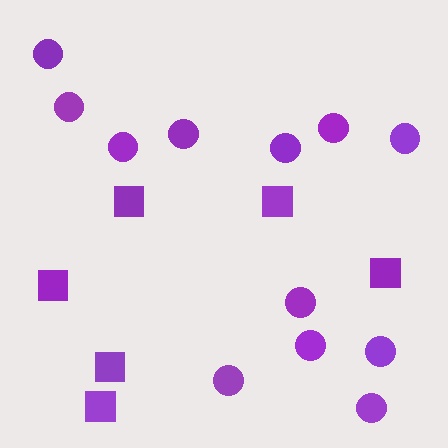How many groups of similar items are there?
There are 2 groups: one group of squares (6) and one group of circles (12).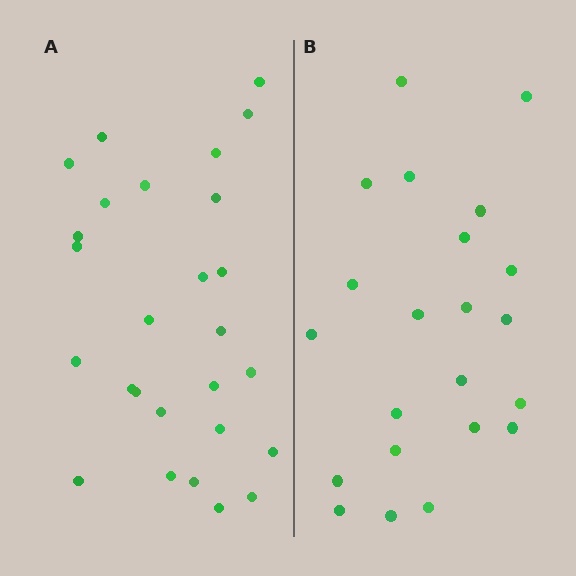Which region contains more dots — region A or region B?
Region A (the left region) has more dots.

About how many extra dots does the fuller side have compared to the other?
Region A has about 5 more dots than region B.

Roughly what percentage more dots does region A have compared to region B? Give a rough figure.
About 25% more.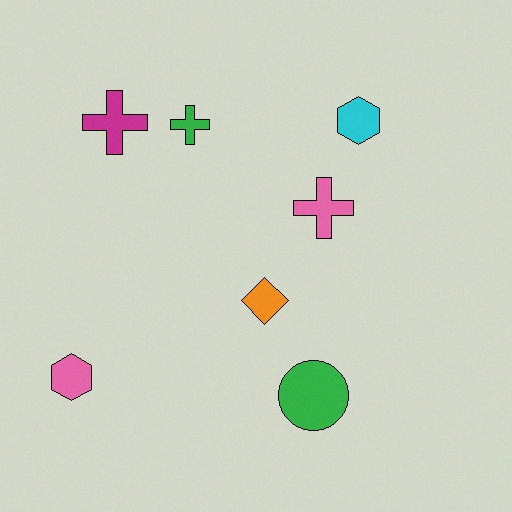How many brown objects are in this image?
There are no brown objects.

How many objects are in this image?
There are 7 objects.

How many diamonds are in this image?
There is 1 diamond.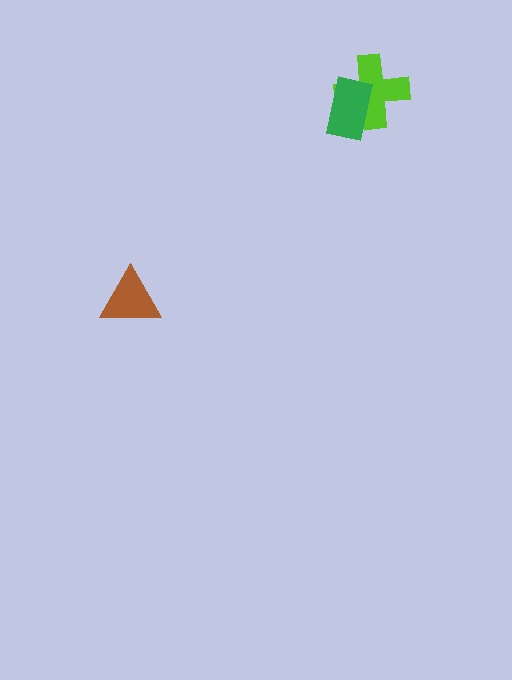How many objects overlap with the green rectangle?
1 object overlaps with the green rectangle.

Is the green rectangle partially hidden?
No, no other shape covers it.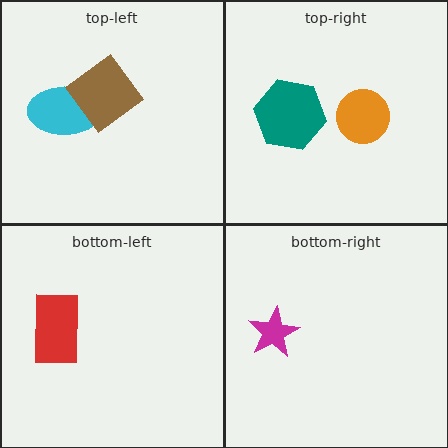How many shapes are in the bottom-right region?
1.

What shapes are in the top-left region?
The cyan ellipse, the brown diamond.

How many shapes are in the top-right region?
2.